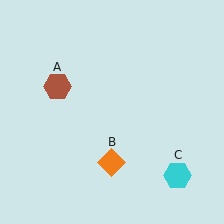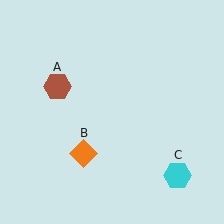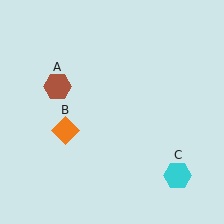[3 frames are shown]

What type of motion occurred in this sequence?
The orange diamond (object B) rotated clockwise around the center of the scene.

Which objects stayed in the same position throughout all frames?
Brown hexagon (object A) and cyan hexagon (object C) remained stationary.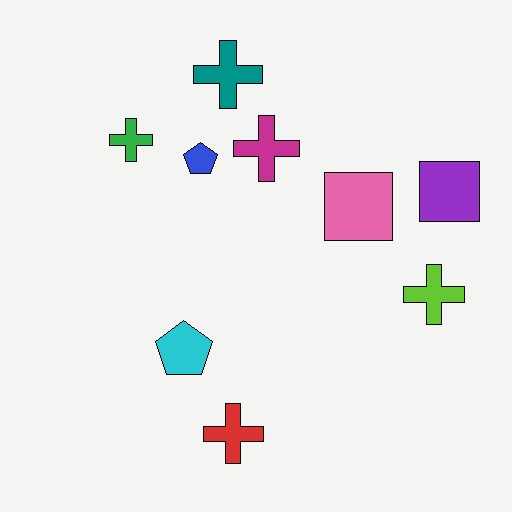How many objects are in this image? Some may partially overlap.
There are 9 objects.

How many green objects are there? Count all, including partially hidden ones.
There is 1 green object.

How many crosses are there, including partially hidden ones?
There are 5 crosses.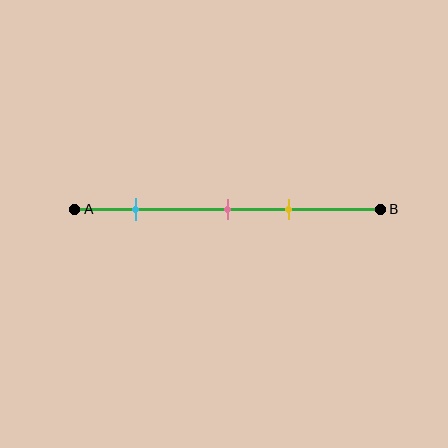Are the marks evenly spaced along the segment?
No, the marks are not evenly spaced.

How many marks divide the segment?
There are 3 marks dividing the segment.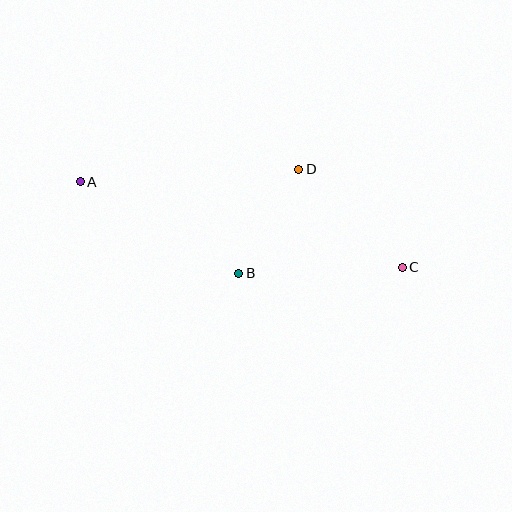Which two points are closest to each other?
Points B and D are closest to each other.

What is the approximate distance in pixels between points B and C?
The distance between B and C is approximately 163 pixels.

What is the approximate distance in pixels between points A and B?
The distance between A and B is approximately 183 pixels.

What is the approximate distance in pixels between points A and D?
The distance between A and D is approximately 219 pixels.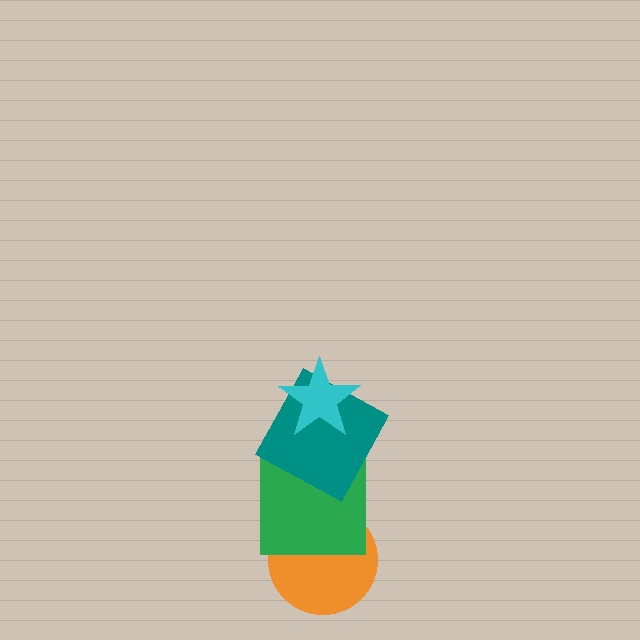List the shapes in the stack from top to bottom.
From top to bottom: the cyan star, the teal square, the green square, the orange circle.